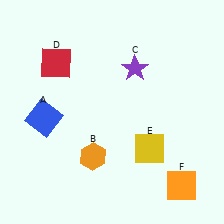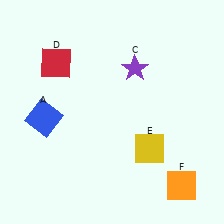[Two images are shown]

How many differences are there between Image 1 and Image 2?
There is 1 difference between the two images.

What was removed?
The orange hexagon (B) was removed in Image 2.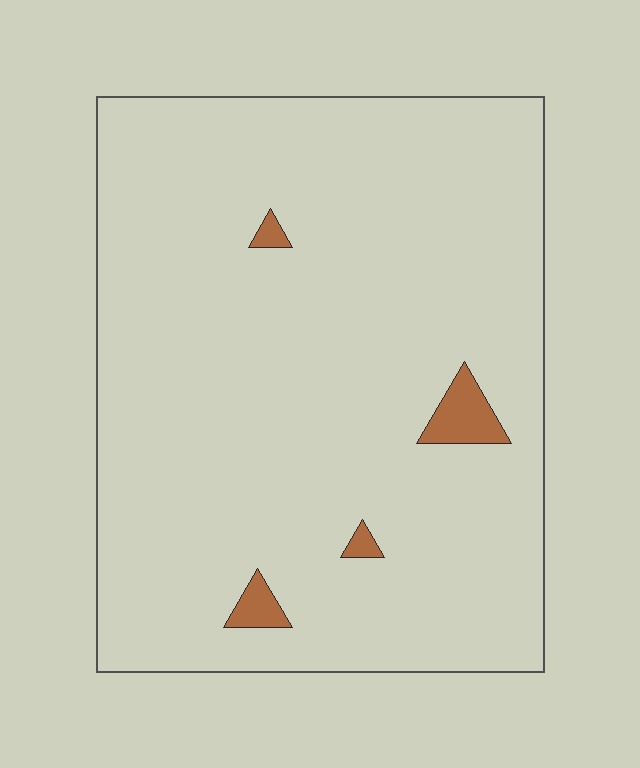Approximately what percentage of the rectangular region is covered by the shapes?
Approximately 5%.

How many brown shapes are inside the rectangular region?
4.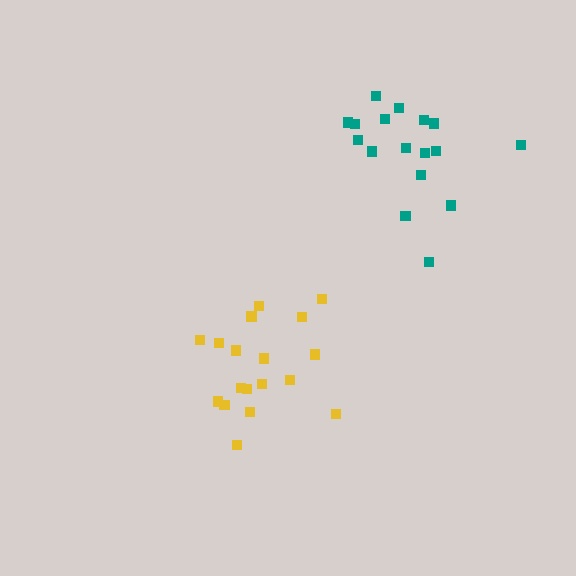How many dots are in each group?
Group 1: 17 dots, Group 2: 18 dots (35 total).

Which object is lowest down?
The yellow cluster is bottommost.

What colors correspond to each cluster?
The clusters are colored: teal, yellow.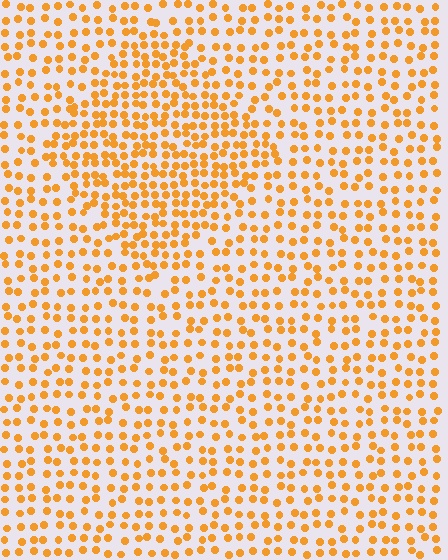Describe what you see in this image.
The image contains small orange elements arranged at two different densities. A diamond-shaped region is visible where the elements are more densely packed than the surrounding area.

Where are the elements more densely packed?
The elements are more densely packed inside the diamond boundary.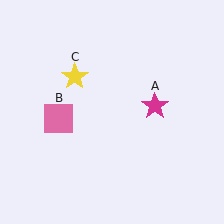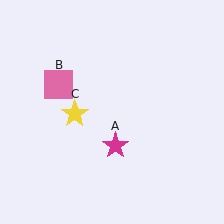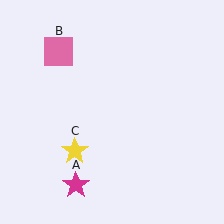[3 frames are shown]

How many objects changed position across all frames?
3 objects changed position: magenta star (object A), pink square (object B), yellow star (object C).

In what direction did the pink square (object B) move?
The pink square (object B) moved up.